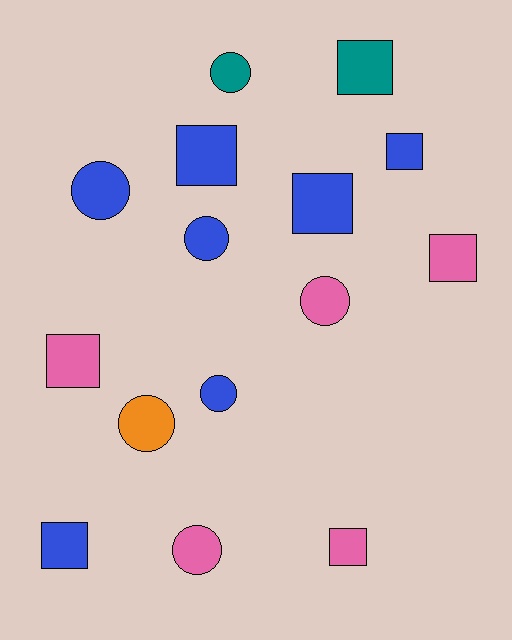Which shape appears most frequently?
Square, with 8 objects.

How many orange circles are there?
There is 1 orange circle.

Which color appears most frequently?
Blue, with 7 objects.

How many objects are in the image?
There are 15 objects.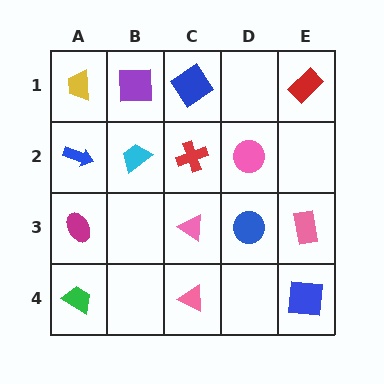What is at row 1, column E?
A red rectangle.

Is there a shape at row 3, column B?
No, that cell is empty.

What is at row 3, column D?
A blue circle.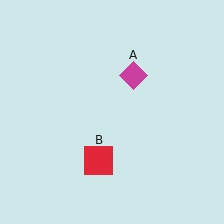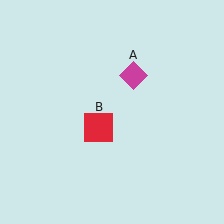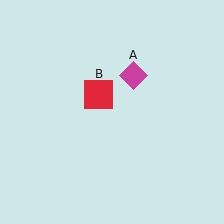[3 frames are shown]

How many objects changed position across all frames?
1 object changed position: red square (object B).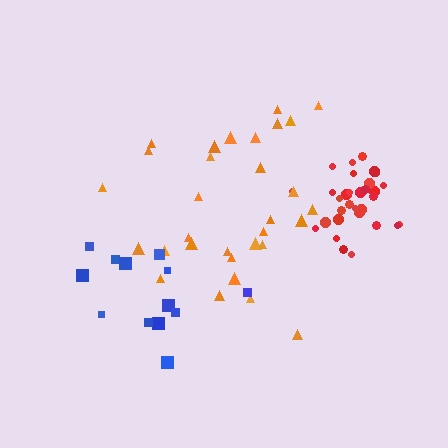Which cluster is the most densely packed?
Red.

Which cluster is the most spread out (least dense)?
Blue.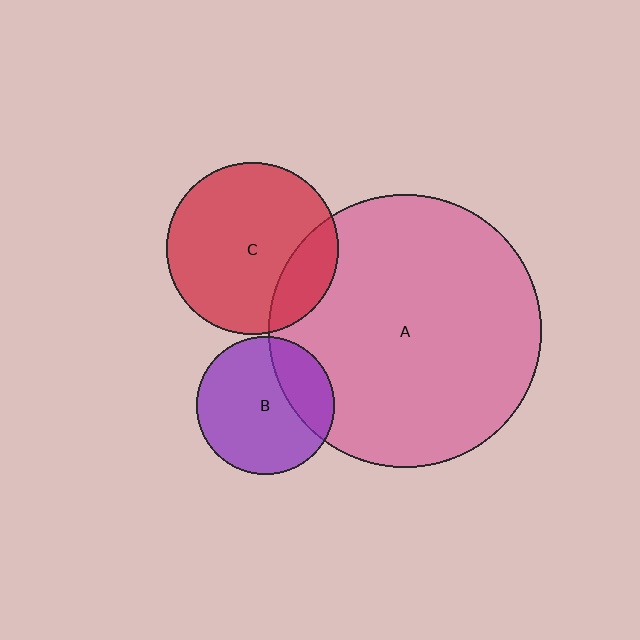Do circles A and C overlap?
Yes.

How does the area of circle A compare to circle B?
Approximately 3.9 times.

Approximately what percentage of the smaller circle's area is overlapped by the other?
Approximately 20%.